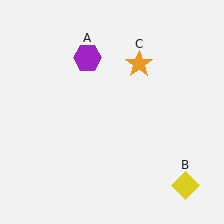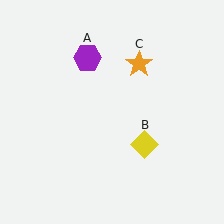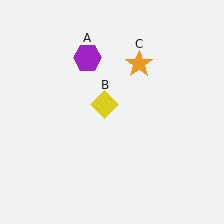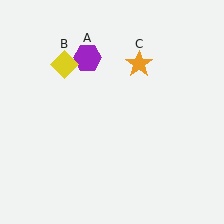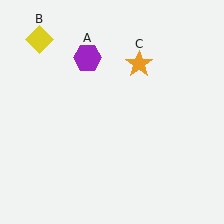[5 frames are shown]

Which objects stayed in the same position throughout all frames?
Purple hexagon (object A) and orange star (object C) remained stationary.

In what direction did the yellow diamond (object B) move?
The yellow diamond (object B) moved up and to the left.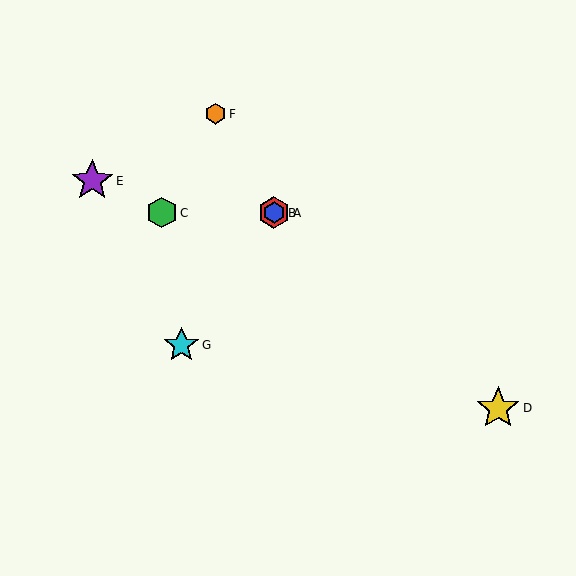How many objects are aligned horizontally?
3 objects (A, B, C) are aligned horizontally.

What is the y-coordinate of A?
Object A is at y≈213.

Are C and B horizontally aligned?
Yes, both are at y≈213.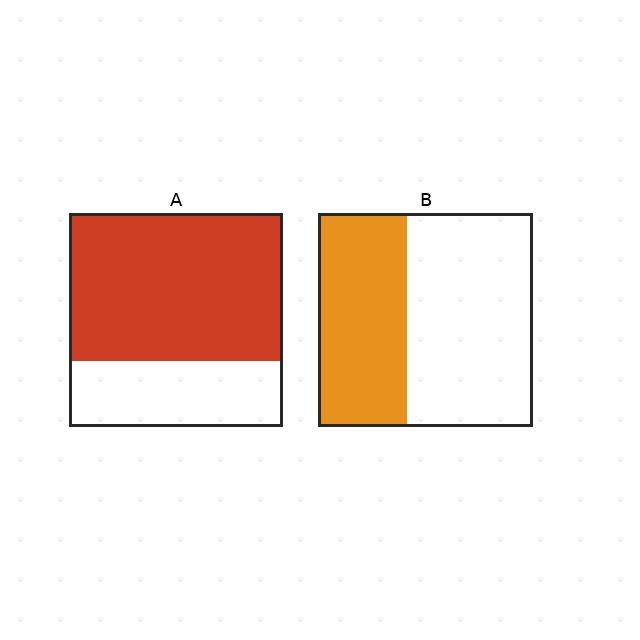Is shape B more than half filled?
No.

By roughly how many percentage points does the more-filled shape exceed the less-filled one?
By roughly 30 percentage points (A over B).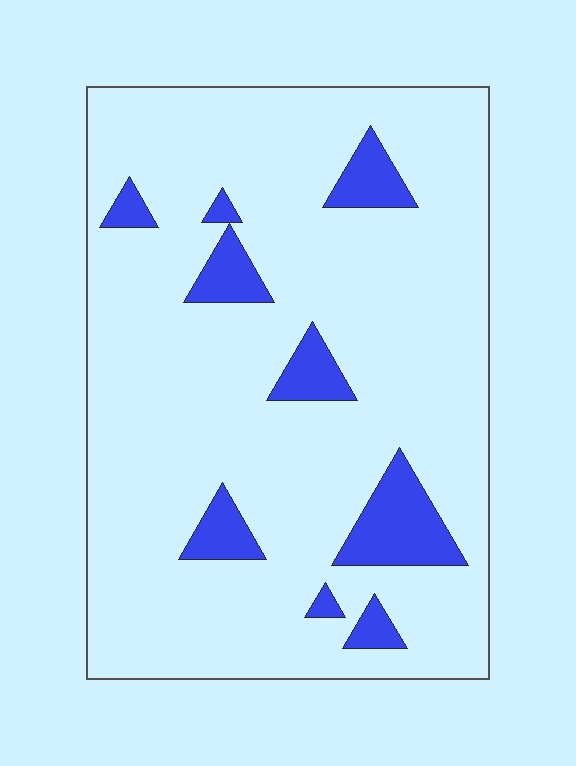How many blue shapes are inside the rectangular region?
9.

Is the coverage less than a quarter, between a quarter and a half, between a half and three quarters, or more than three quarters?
Less than a quarter.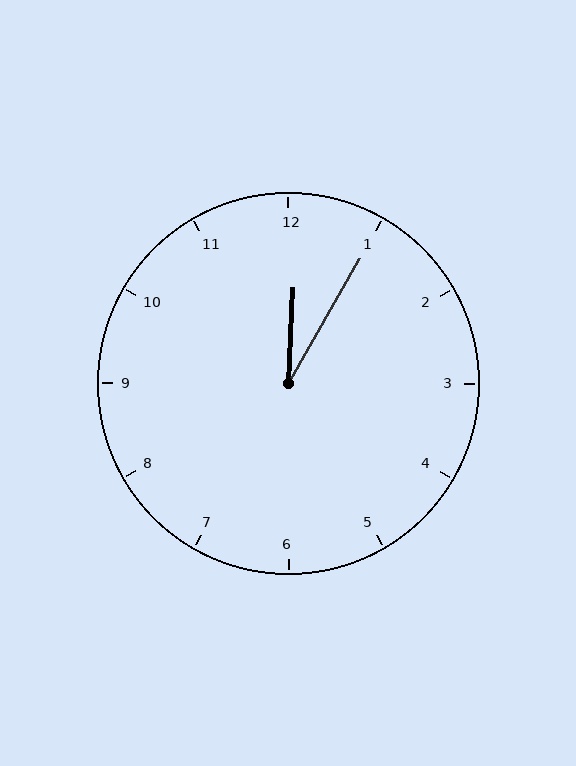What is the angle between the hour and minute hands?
Approximately 28 degrees.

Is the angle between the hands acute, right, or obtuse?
It is acute.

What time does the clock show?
12:05.